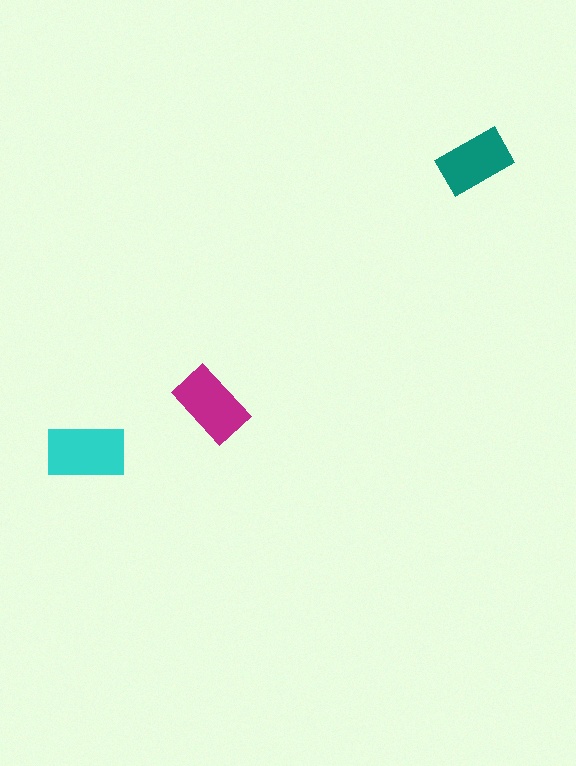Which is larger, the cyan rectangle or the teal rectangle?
The cyan one.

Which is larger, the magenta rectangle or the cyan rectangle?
The cyan one.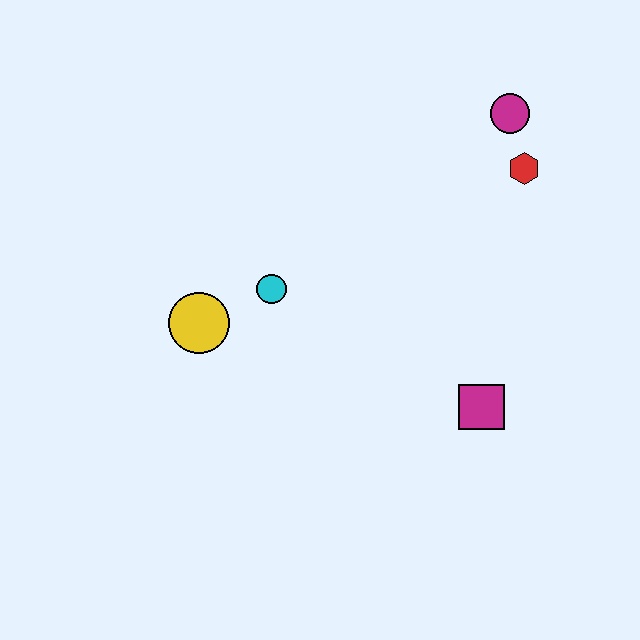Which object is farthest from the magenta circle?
The yellow circle is farthest from the magenta circle.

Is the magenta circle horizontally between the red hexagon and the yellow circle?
Yes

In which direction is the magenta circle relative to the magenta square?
The magenta circle is above the magenta square.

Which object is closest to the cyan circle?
The yellow circle is closest to the cyan circle.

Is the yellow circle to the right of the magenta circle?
No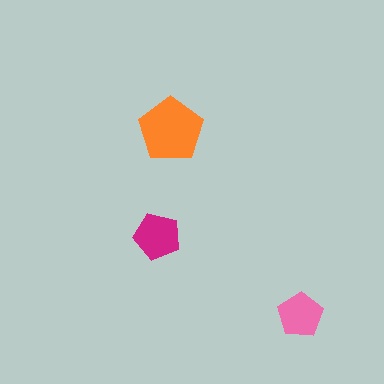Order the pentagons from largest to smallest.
the orange one, the magenta one, the pink one.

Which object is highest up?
The orange pentagon is topmost.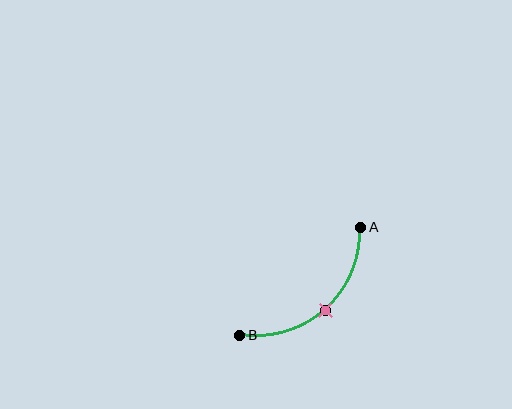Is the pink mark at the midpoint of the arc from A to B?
Yes. The pink mark lies on the arc at equal arc-length from both A and B — it is the arc midpoint.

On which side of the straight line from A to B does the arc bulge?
The arc bulges below and to the right of the straight line connecting A and B.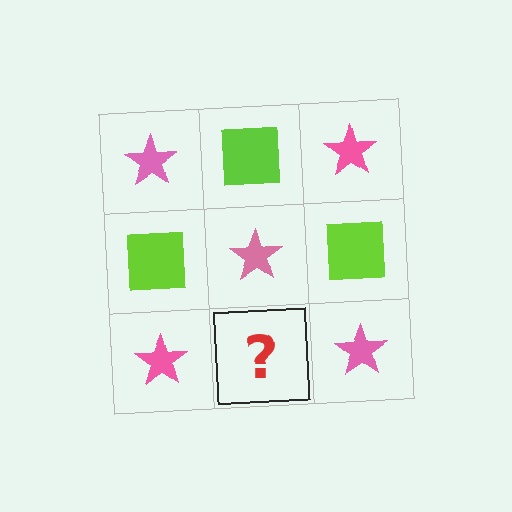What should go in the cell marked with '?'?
The missing cell should contain a lime square.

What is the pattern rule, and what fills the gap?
The rule is that it alternates pink star and lime square in a checkerboard pattern. The gap should be filled with a lime square.